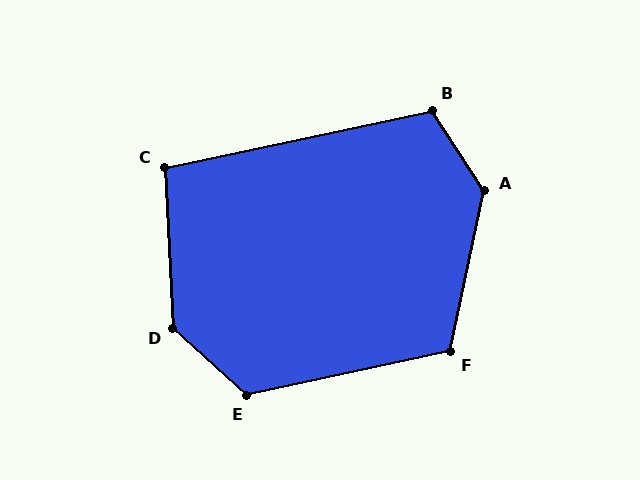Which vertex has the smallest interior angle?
C, at approximately 99 degrees.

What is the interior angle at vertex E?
Approximately 126 degrees (obtuse).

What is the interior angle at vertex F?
Approximately 114 degrees (obtuse).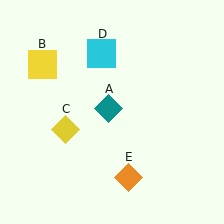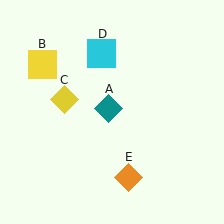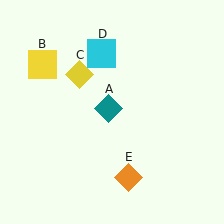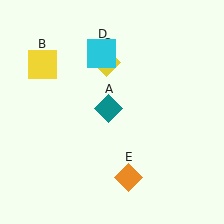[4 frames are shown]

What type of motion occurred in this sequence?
The yellow diamond (object C) rotated clockwise around the center of the scene.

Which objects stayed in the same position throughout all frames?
Teal diamond (object A) and yellow square (object B) and cyan square (object D) and orange diamond (object E) remained stationary.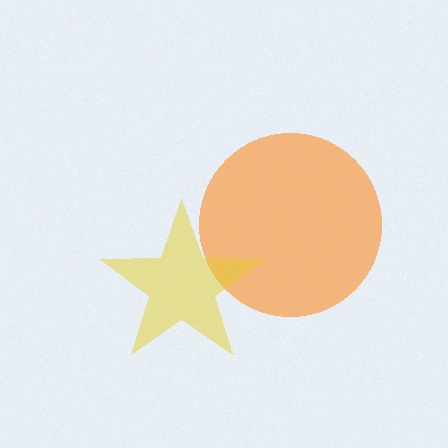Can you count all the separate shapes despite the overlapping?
Yes, there are 2 separate shapes.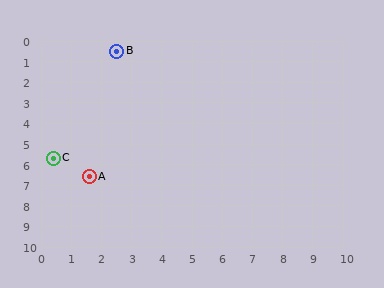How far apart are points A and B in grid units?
Points A and B are about 6.2 grid units apart.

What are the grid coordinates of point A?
Point A is at approximately (1.6, 6.6).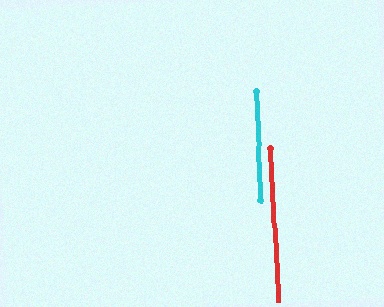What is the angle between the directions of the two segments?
Approximately 1 degree.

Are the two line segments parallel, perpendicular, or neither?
Parallel — their directions differ by only 1.2°.